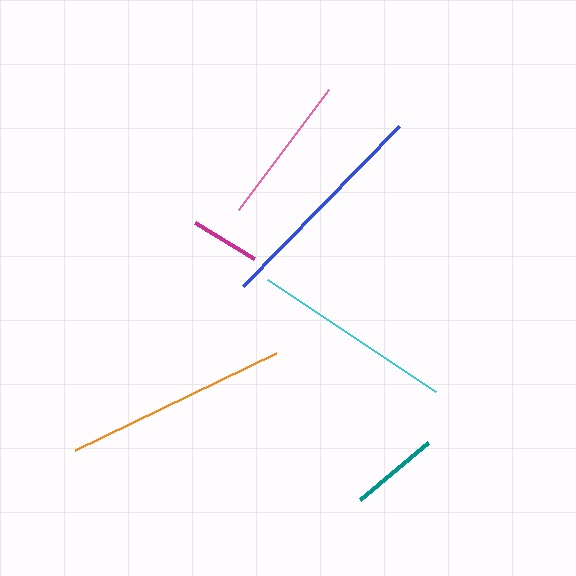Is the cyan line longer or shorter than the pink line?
The cyan line is longer than the pink line.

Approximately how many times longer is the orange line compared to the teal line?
The orange line is approximately 2.5 times the length of the teal line.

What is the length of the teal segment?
The teal segment is approximately 88 pixels long.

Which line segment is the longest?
The orange line is the longest at approximately 223 pixels.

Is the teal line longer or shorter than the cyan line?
The cyan line is longer than the teal line.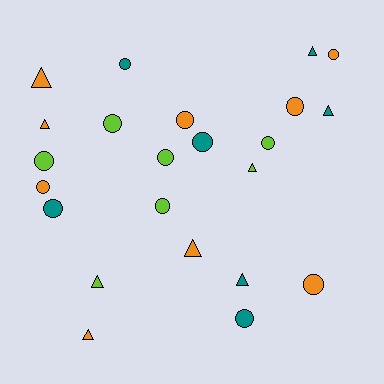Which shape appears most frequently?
Circle, with 14 objects.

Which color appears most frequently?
Orange, with 9 objects.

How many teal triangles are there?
There are 3 teal triangles.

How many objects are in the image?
There are 23 objects.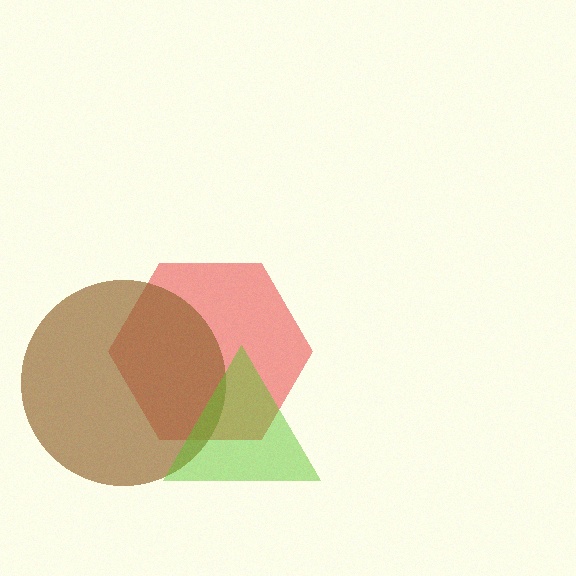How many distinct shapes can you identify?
There are 3 distinct shapes: a red hexagon, a brown circle, a lime triangle.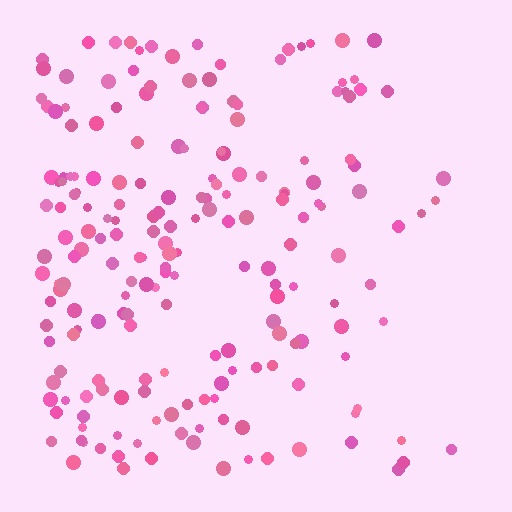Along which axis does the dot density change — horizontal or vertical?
Horizontal.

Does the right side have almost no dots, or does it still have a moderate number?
Still a moderate number, just noticeably fewer than the left.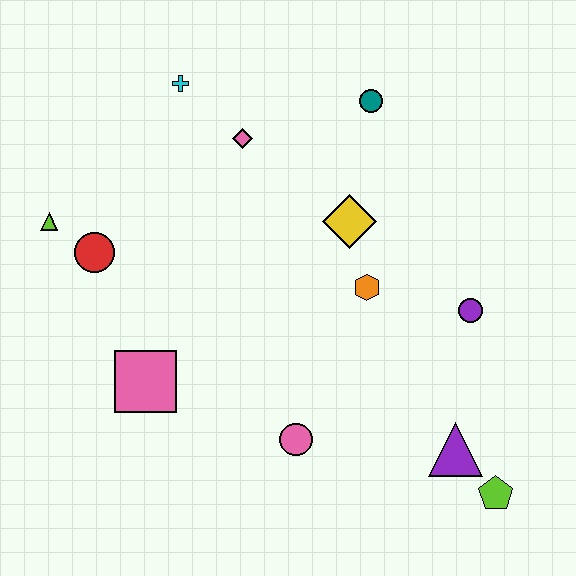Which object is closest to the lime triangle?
The red circle is closest to the lime triangle.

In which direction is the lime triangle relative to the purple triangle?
The lime triangle is to the left of the purple triangle.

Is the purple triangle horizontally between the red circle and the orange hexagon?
No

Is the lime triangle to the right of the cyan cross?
No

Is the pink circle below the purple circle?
Yes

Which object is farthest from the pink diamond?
The lime pentagon is farthest from the pink diamond.